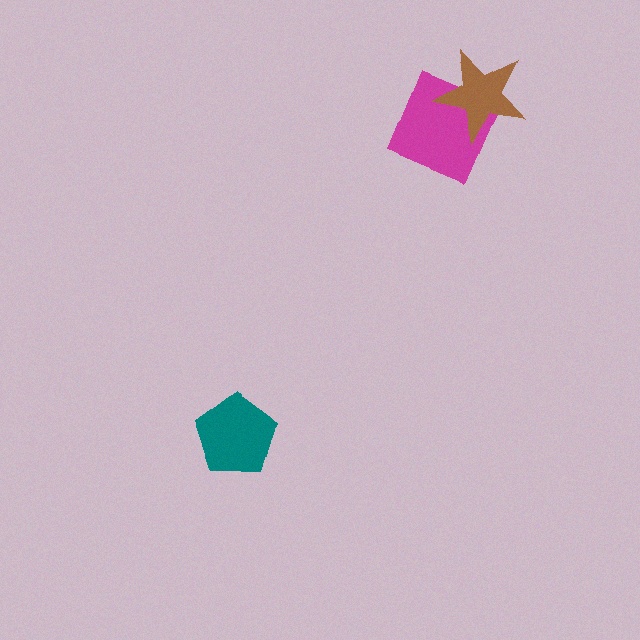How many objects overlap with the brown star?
1 object overlaps with the brown star.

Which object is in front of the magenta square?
The brown star is in front of the magenta square.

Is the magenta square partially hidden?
Yes, it is partially covered by another shape.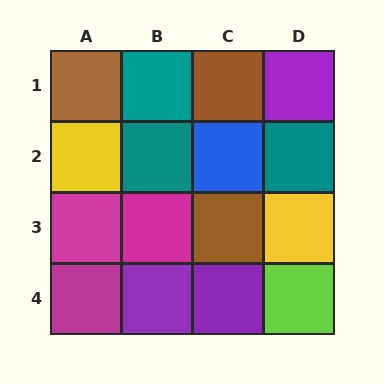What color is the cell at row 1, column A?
Brown.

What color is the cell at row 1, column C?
Brown.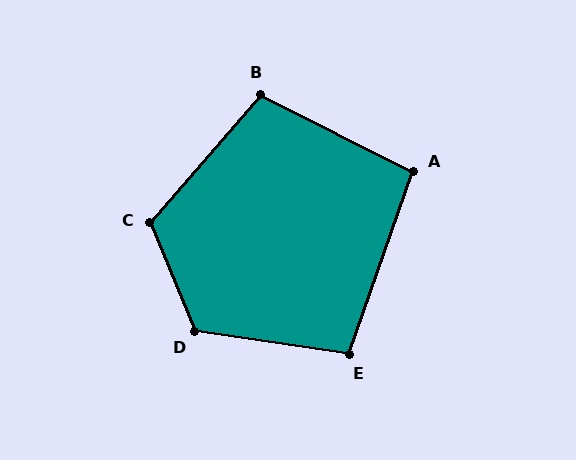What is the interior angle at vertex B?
Approximately 104 degrees (obtuse).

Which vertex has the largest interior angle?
D, at approximately 120 degrees.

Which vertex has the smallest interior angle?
A, at approximately 98 degrees.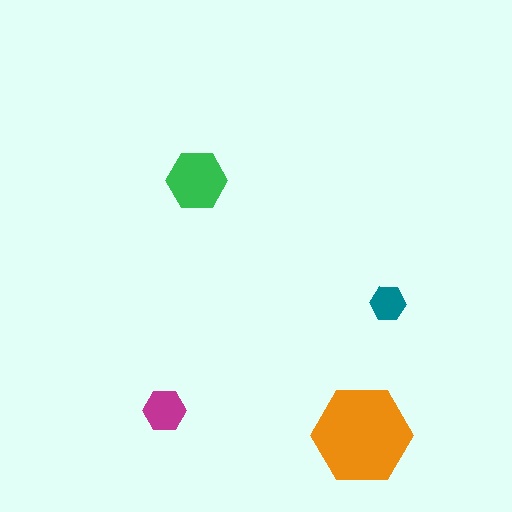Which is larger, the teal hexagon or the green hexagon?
The green one.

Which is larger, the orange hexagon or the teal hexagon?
The orange one.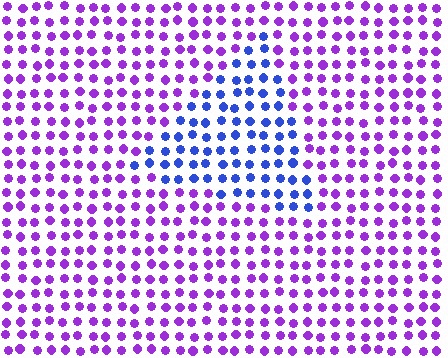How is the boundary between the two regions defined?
The boundary is defined purely by a slight shift in hue (about 50 degrees). Spacing, size, and orientation are identical on both sides.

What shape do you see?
I see a triangle.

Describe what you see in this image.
The image is filled with small purple elements in a uniform arrangement. A triangle-shaped region is visible where the elements are tinted to a slightly different hue, forming a subtle color boundary.